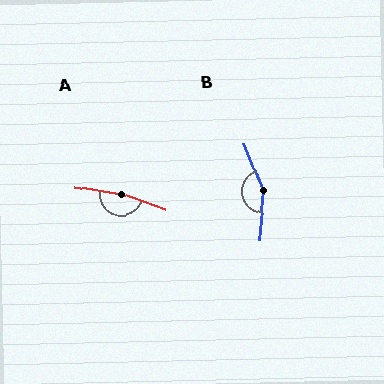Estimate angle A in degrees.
Approximately 168 degrees.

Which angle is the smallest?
B, at approximately 154 degrees.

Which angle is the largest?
A, at approximately 168 degrees.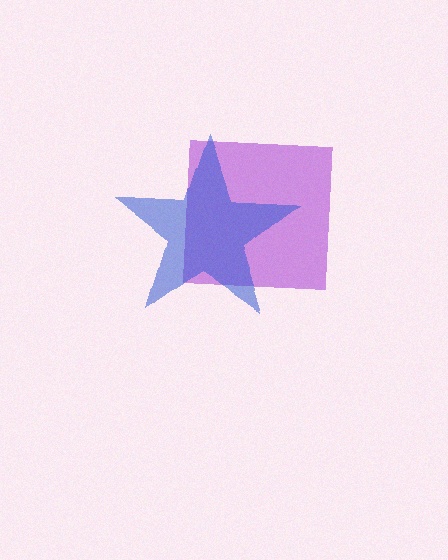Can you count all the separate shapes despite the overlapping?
Yes, there are 2 separate shapes.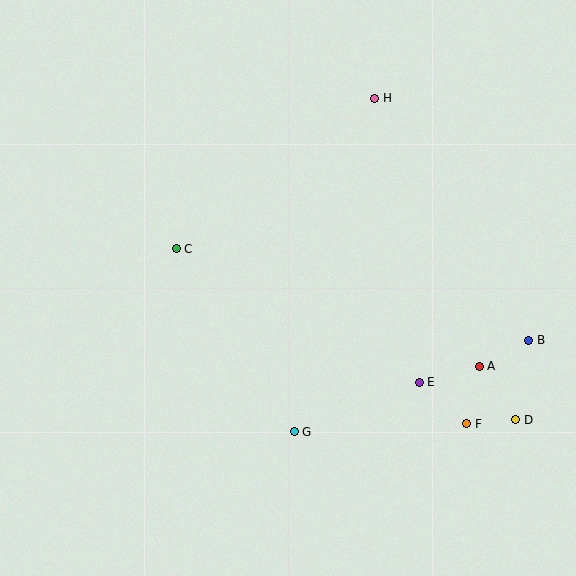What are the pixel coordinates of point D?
Point D is at (516, 420).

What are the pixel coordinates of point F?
Point F is at (467, 424).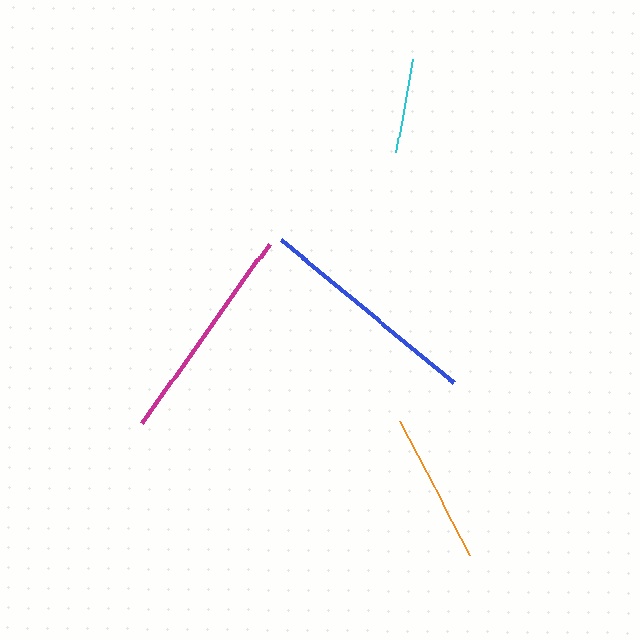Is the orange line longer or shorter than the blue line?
The blue line is longer than the orange line.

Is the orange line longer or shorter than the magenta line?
The magenta line is longer than the orange line.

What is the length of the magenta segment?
The magenta segment is approximately 219 pixels long.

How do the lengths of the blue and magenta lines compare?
The blue and magenta lines are approximately the same length.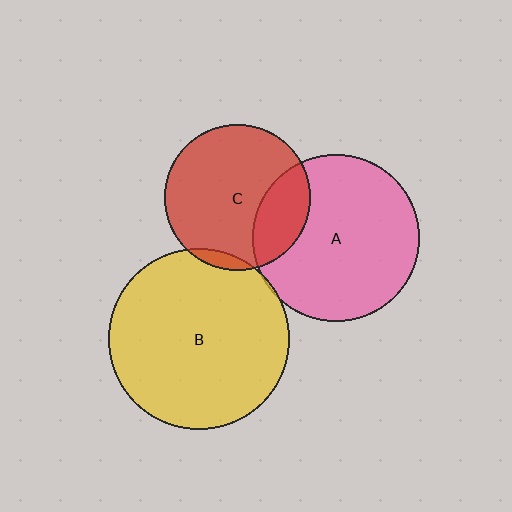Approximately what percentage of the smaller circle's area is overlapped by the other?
Approximately 25%.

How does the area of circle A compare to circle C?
Approximately 1.3 times.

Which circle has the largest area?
Circle B (yellow).